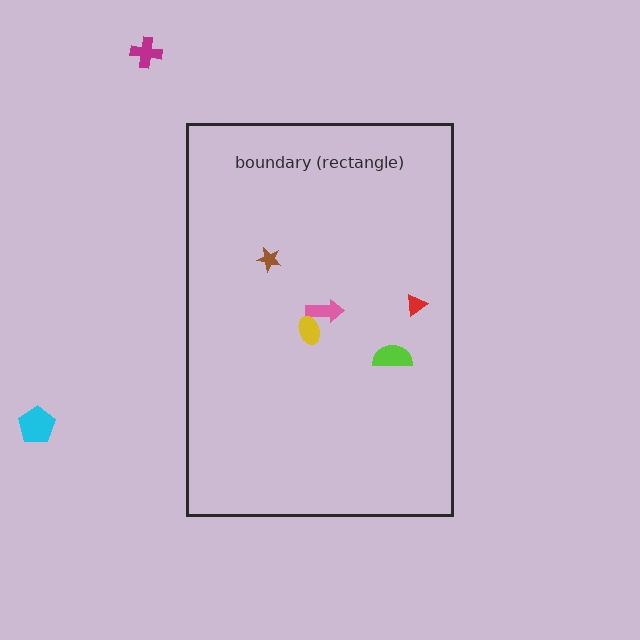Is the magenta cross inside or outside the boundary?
Outside.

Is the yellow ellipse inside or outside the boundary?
Inside.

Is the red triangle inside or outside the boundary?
Inside.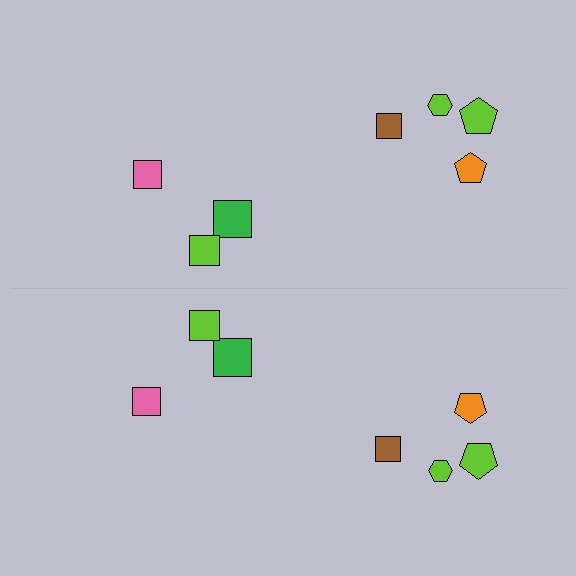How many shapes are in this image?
There are 14 shapes in this image.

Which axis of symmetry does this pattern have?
The pattern has a horizontal axis of symmetry running through the center of the image.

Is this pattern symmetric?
Yes, this pattern has bilateral (reflection) symmetry.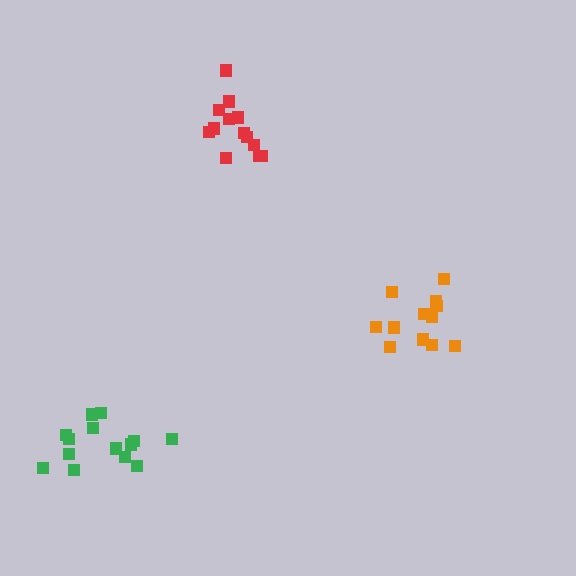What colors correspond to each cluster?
The clusters are colored: red, orange, green.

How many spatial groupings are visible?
There are 3 spatial groupings.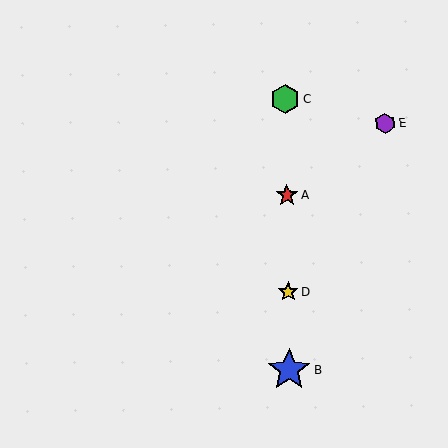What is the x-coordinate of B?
Object B is at x≈289.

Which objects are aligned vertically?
Objects A, B, C, D are aligned vertically.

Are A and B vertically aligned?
Yes, both are at x≈287.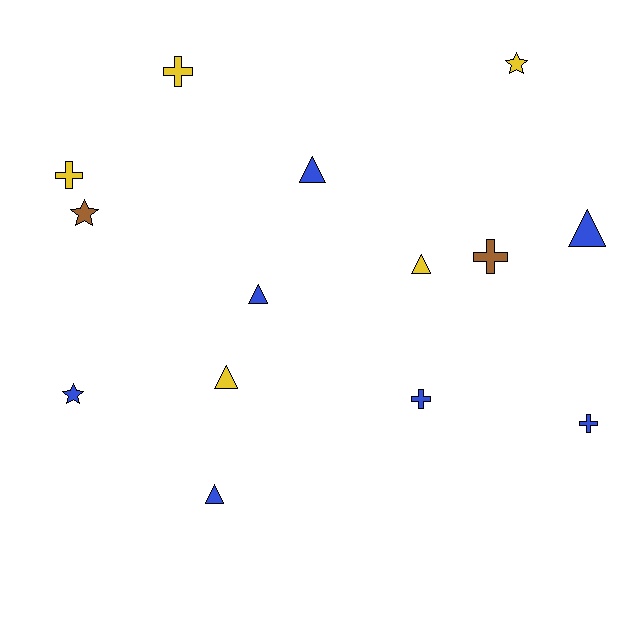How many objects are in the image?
There are 14 objects.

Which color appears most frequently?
Blue, with 7 objects.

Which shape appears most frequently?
Triangle, with 6 objects.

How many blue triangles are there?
There are 4 blue triangles.